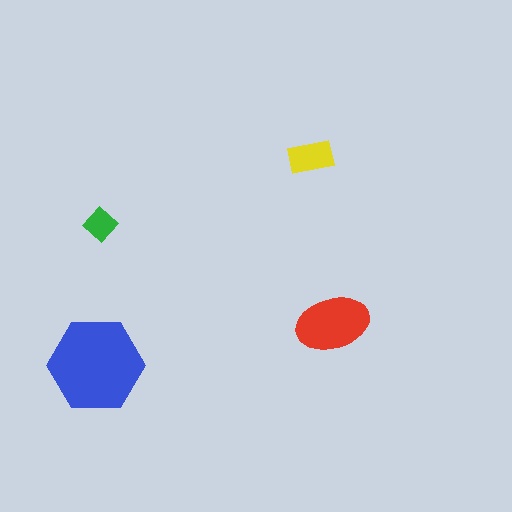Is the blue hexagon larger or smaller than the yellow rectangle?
Larger.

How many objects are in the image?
There are 4 objects in the image.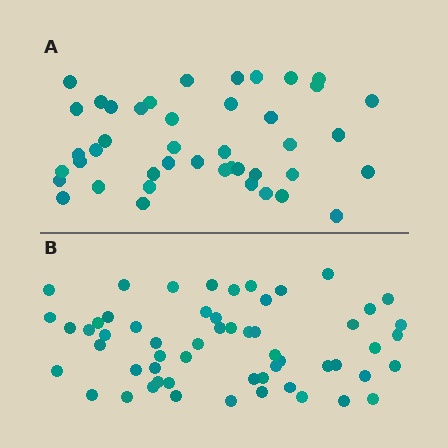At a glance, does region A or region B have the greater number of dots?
Region B (the bottom region) has more dots.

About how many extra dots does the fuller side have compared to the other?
Region B has approximately 15 more dots than region A.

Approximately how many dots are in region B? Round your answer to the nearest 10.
About 60 dots. (The exact count is 57, which rounds to 60.)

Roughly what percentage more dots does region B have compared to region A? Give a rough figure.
About 35% more.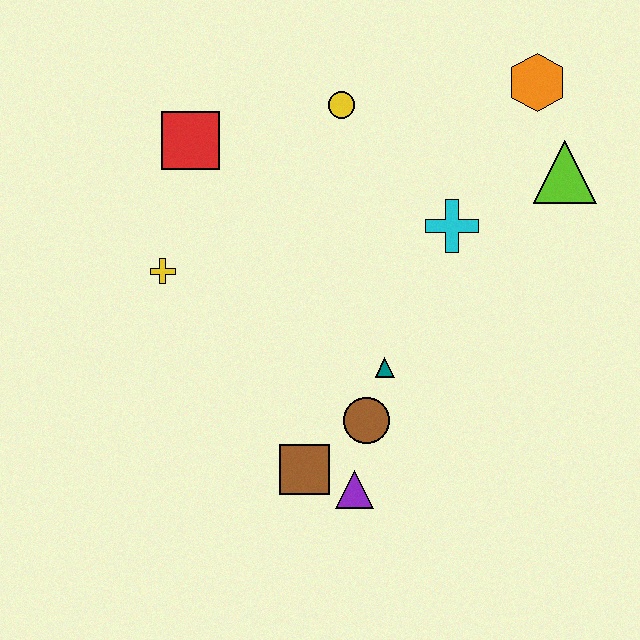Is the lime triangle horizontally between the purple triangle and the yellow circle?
No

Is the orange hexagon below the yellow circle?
No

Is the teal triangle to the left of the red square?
No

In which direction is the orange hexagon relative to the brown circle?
The orange hexagon is above the brown circle.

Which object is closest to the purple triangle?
The brown square is closest to the purple triangle.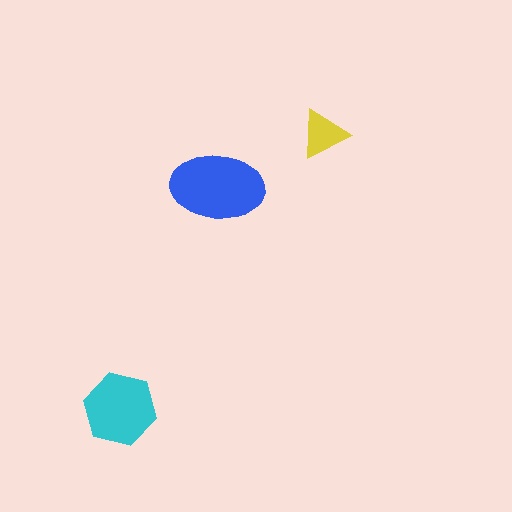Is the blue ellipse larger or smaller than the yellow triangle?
Larger.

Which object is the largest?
The blue ellipse.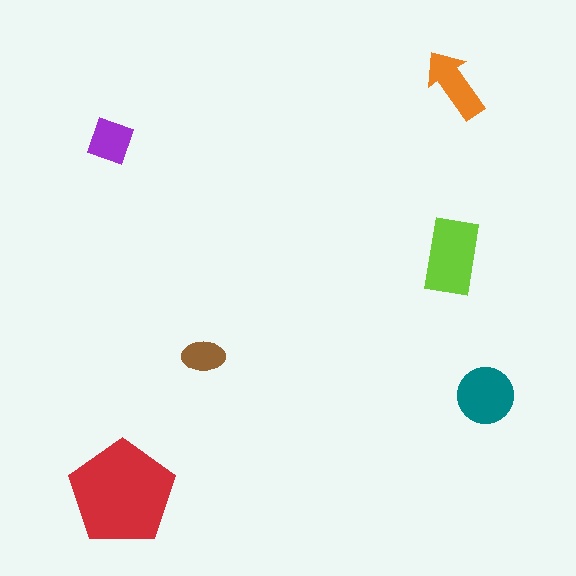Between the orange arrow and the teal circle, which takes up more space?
The teal circle.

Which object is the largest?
The red pentagon.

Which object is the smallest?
The brown ellipse.